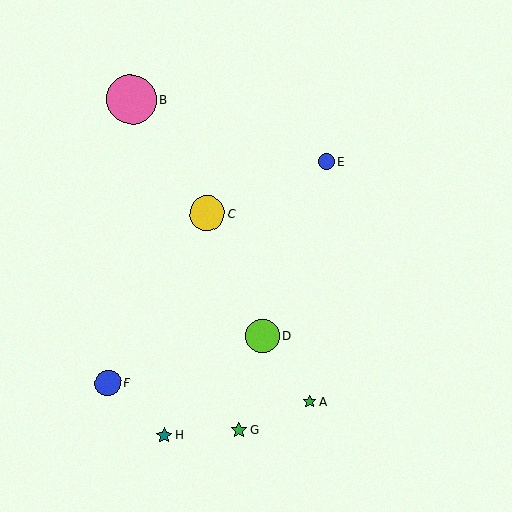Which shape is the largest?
The pink circle (labeled B) is the largest.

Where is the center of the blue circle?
The center of the blue circle is at (327, 161).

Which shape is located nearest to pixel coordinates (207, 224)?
The yellow circle (labeled C) at (207, 213) is nearest to that location.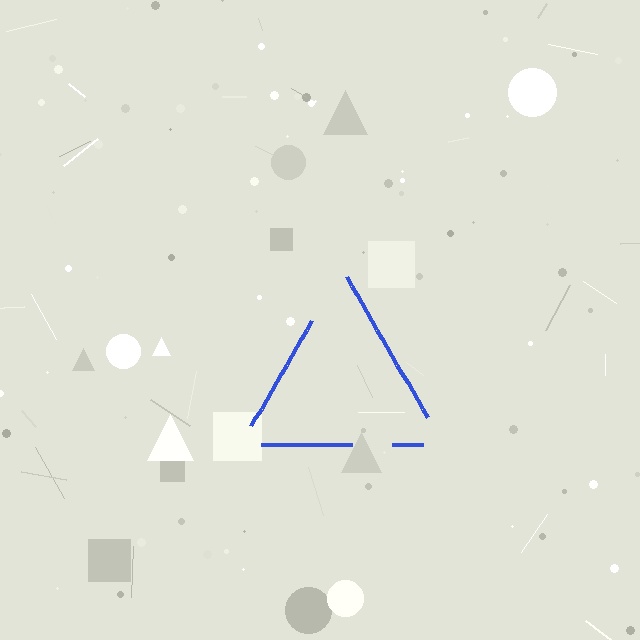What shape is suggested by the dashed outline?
The dashed outline suggests a triangle.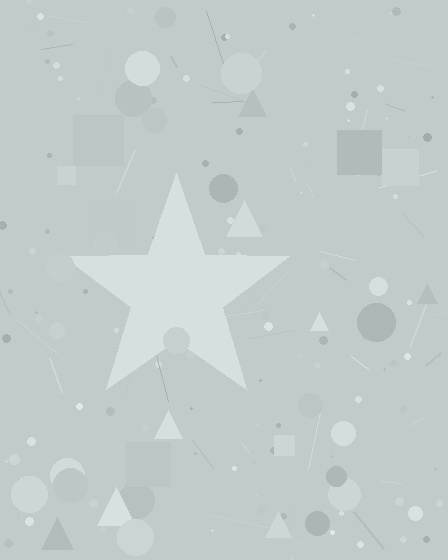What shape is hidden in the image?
A star is hidden in the image.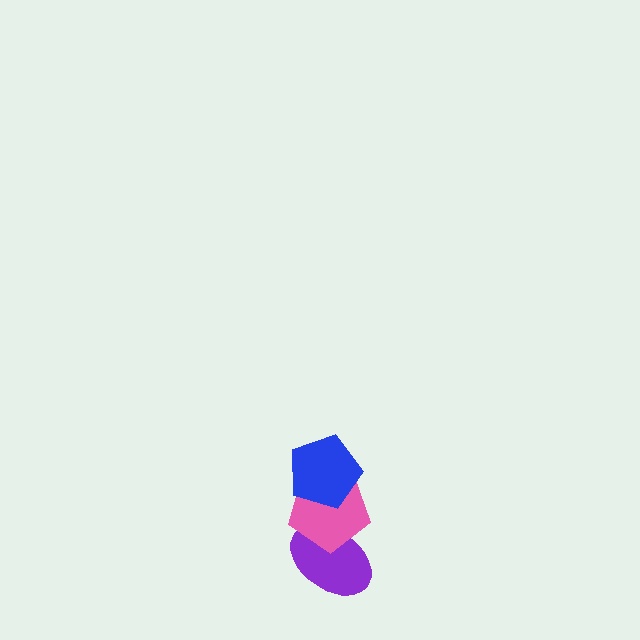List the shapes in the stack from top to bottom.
From top to bottom: the blue pentagon, the pink pentagon, the purple ellipse.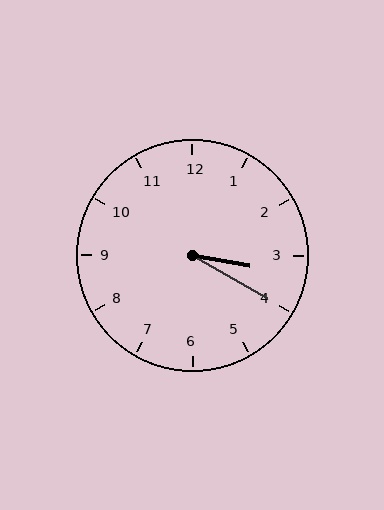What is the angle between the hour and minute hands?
Approximately 20 degrees.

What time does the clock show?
3:20.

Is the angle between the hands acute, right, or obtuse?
It is acute.